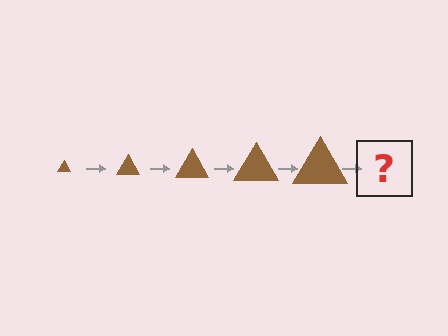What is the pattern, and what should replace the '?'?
The pattern is that the triangle gets progressively larger each step. The '?' should be a brown triangle, larger than the previous one.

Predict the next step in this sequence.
The next step is a brown triangle, larger than the previous one.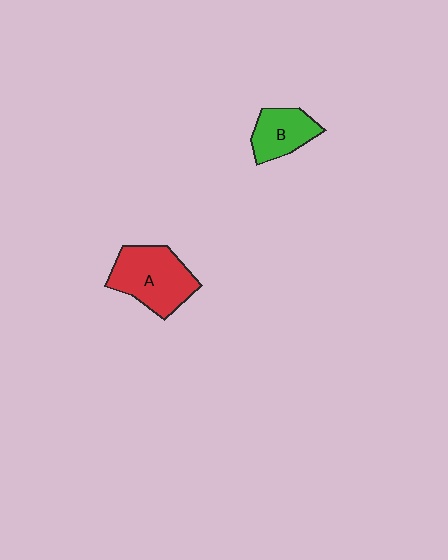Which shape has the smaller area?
Shape B (green).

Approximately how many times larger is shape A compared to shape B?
Approximately 1.6 times.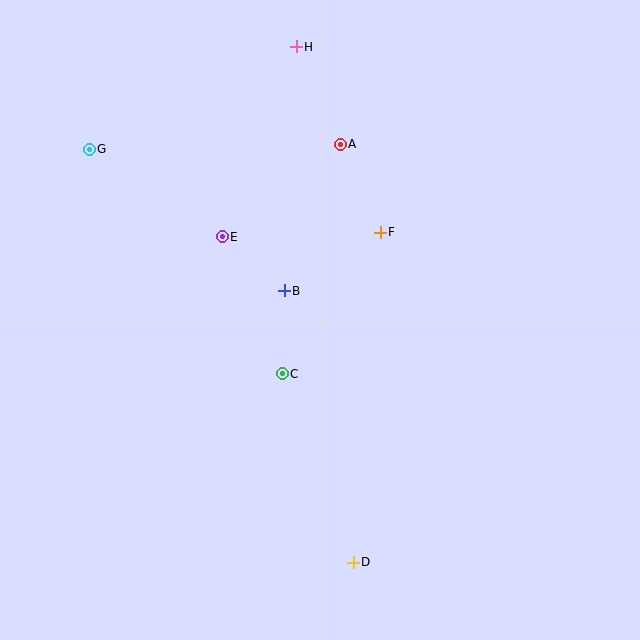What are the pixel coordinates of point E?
Point E is at (222, 237).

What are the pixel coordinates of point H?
Point H is at (296, 47).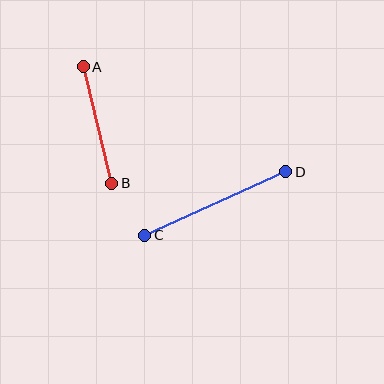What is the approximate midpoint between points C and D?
The midpoint is at approximately (215, 204) pixels.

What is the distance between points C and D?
The distance is approximately 155 pixels.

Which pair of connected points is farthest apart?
Points C and D are farthest apart.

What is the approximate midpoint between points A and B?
The midpoint is at approximately (97, 125) pixels.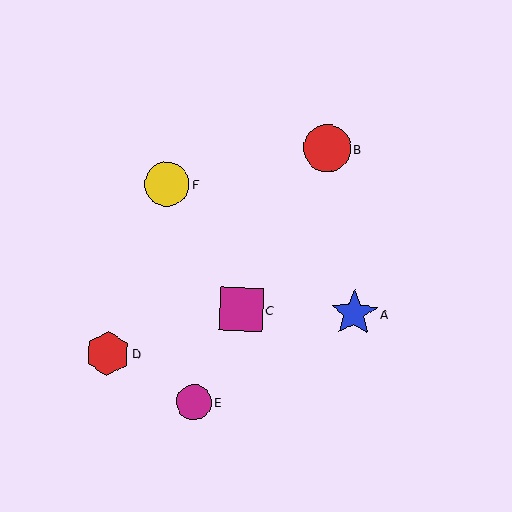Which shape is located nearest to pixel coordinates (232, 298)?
The magenta square (labeled C) at (241, 309) is nearest to that location.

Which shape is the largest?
The blue star (labeled A) is the largest.